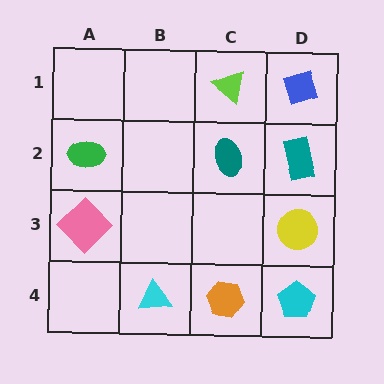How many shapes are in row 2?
3 shapes.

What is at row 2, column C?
A teal ellipse.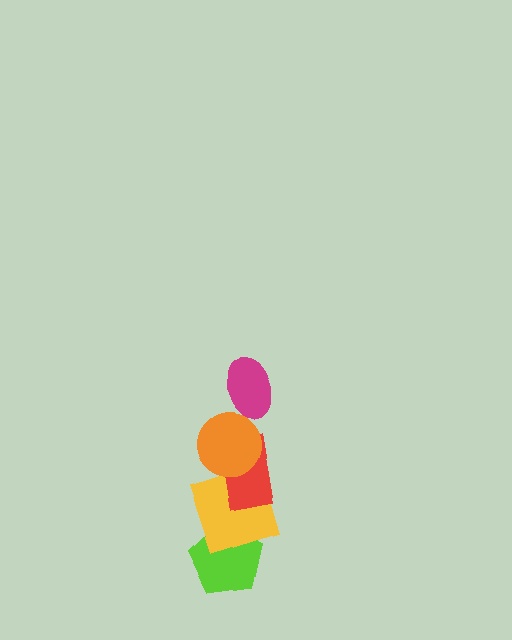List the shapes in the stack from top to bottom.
From top to bottom: the magenta ellipse, the orange circle, the red rectangle, the yellow square, the lime pentagon.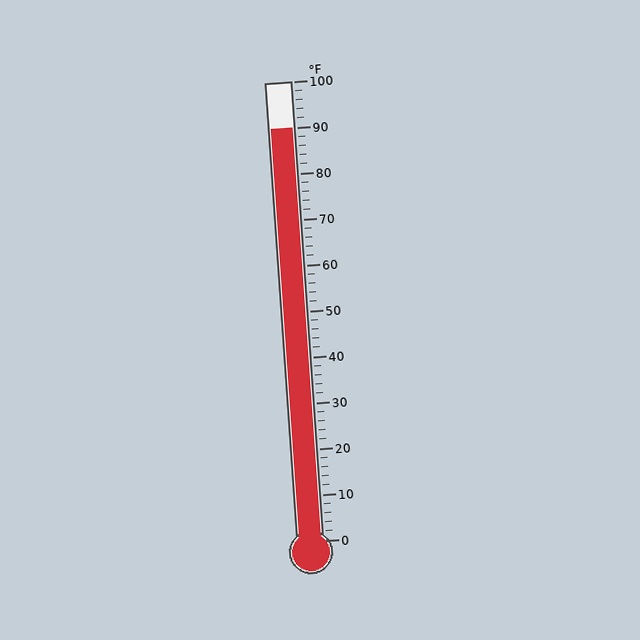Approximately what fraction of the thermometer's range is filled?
The thermometer is filled to approximately 90% of its range.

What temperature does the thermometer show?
The thermometer shows approximately 90°F.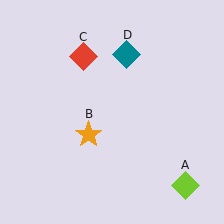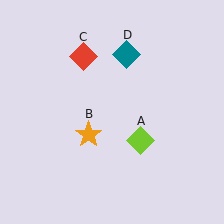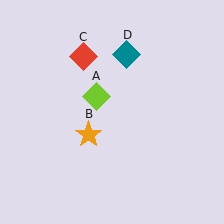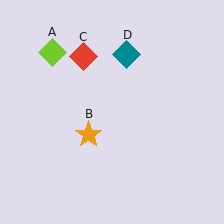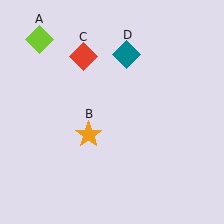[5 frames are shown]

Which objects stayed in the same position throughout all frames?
Orange star (object B) and red diamond (object C) and teal diamond (object D) remained stationary.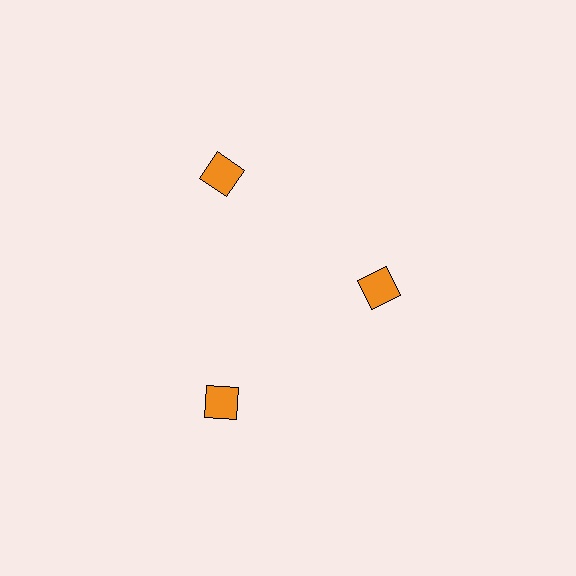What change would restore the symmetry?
The symmetry would be restored by moving it outward, back onto the ring so that all 3 squares sit at equal angles and equal distance from the center.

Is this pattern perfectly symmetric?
No. The 3 orange squares are arranged in a ring, but one element near the 3 o'clock position is pulled inward toward the center, breaking the 3-fold rotational symmetry.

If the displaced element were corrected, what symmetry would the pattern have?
It would have 3-fold rotational symmetry — the pattern would map onto itself every 120 degrees.